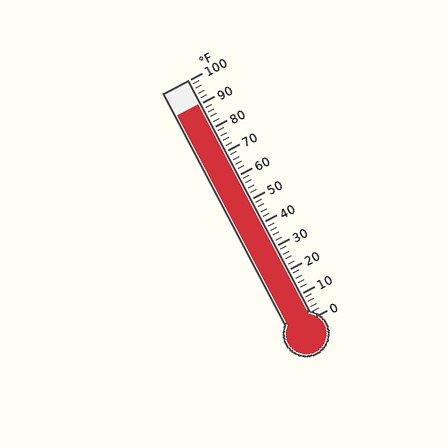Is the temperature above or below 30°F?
The temperature is above 30°F.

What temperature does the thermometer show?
The thermometer shows approximately 90°F.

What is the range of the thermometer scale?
The thermometer scale ranges from 0°F to 100°F.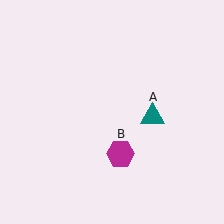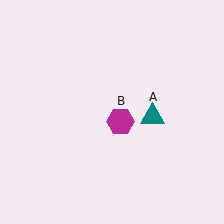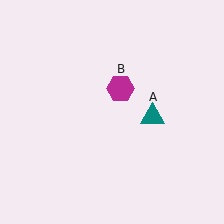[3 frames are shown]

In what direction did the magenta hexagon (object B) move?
The magenta hexagon (object B) moved up.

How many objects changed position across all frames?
1 object changed position: magenta hexagon (object B).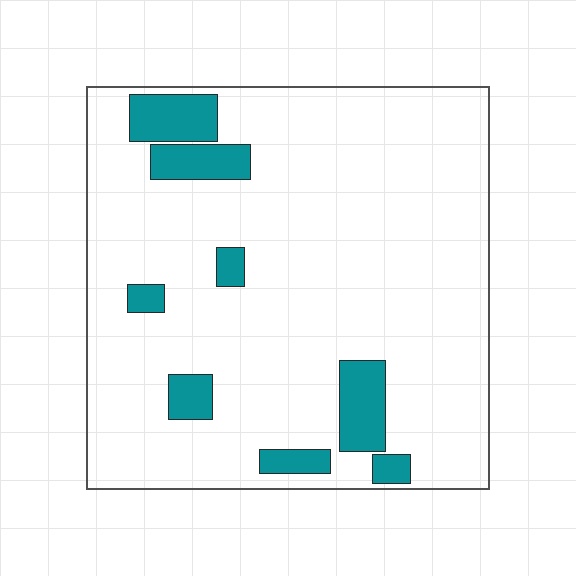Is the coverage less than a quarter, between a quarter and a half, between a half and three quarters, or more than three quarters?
Less than a quarter.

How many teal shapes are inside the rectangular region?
8.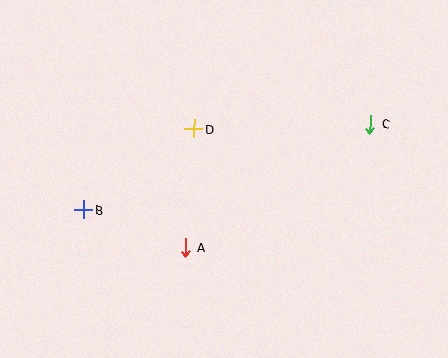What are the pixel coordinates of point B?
Point B is at (84, 210).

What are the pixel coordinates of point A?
Point A is at (186, 248).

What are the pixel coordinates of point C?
Point C is at (370, 124).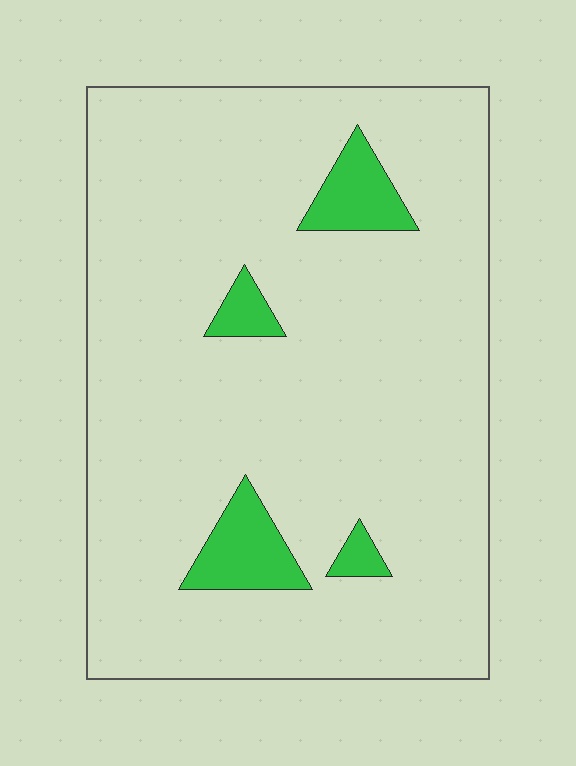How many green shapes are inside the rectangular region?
4.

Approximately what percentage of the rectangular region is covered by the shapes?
Approximately 10%.